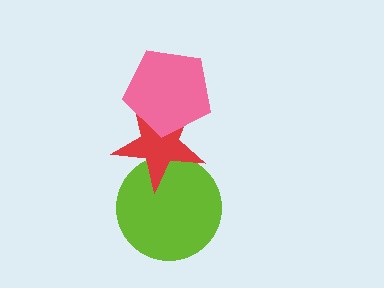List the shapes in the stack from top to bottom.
From top to bottom: the pink pentagon, the red star, the lime circle.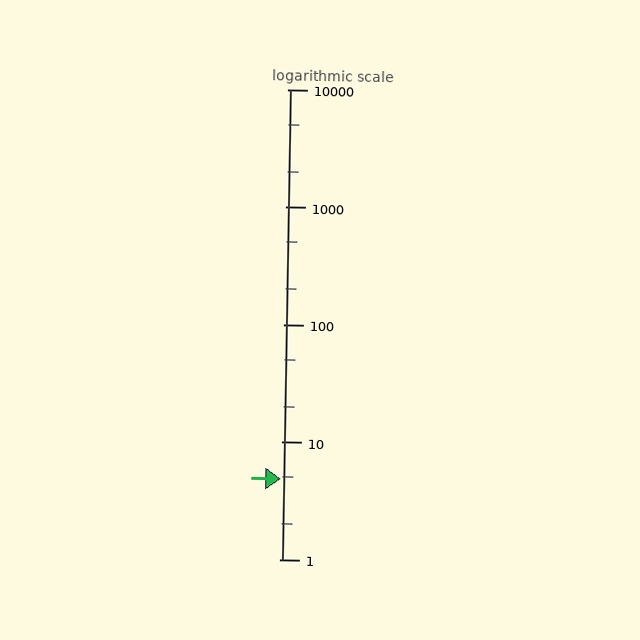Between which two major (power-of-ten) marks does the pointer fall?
The pointer is between 1 and 10.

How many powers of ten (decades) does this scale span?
The scale spans 4 decades, from 1 to 10000.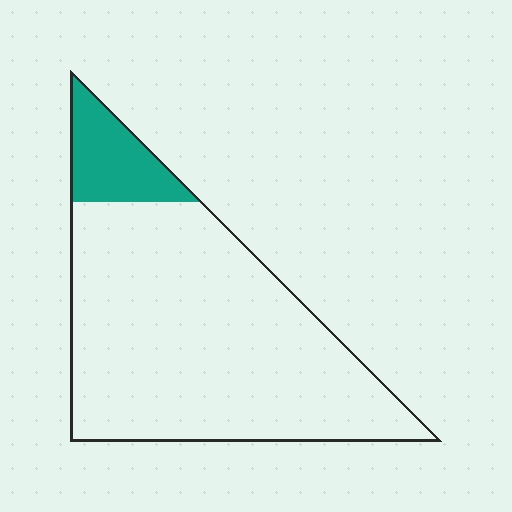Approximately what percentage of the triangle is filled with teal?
Approximately 15%.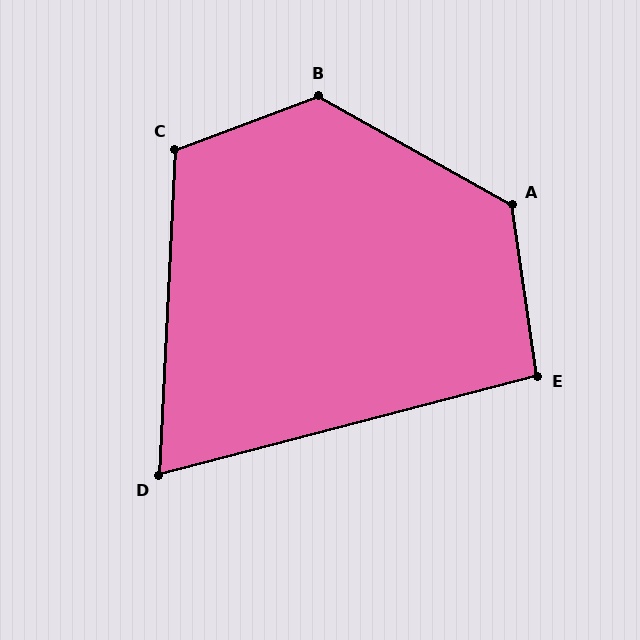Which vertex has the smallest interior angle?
D, at approximately 72 degrees.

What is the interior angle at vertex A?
Approximately 127 degrees (obtuse).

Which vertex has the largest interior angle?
B, at approximately 130 degrees.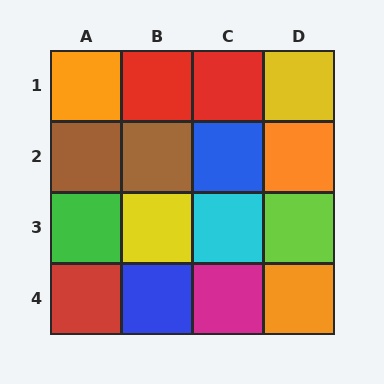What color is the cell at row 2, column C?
Blue.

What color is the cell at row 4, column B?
Blue.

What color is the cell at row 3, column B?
Yellow.